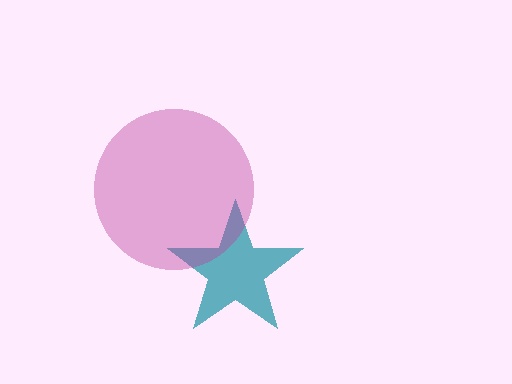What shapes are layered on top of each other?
The layered shapes are: a teal star, a magenta circle.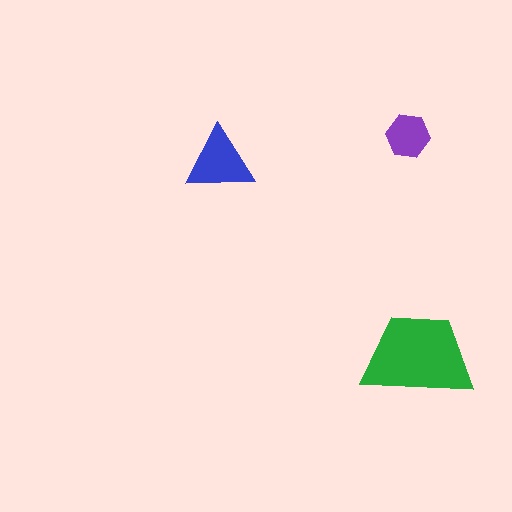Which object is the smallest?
The purple hexagon.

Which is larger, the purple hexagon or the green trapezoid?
The green trapezoid.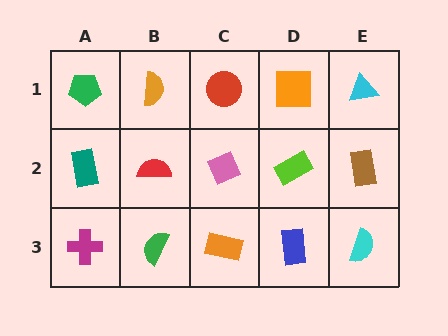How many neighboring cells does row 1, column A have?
2.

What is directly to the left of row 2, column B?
A teal rectangle.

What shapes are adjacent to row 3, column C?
A pink diamond (row 2, column C), a green semicircle (row 3, column B), a blue rectangle (row 3, column D).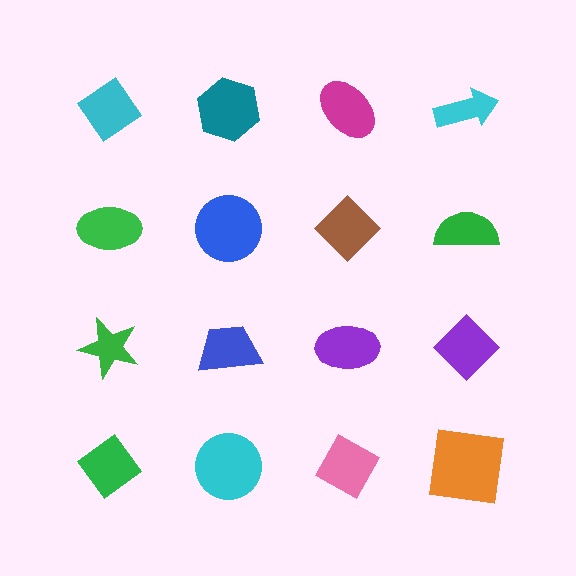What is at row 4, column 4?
An orange square.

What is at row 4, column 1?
A green diamond.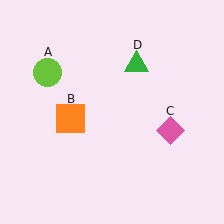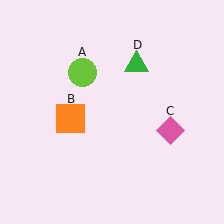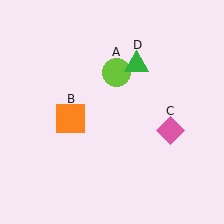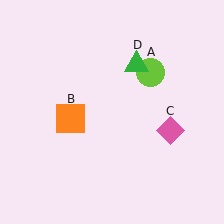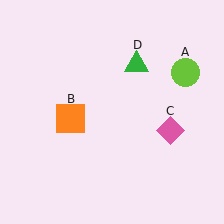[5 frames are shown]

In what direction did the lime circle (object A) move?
The lime circle (object A) moved right.